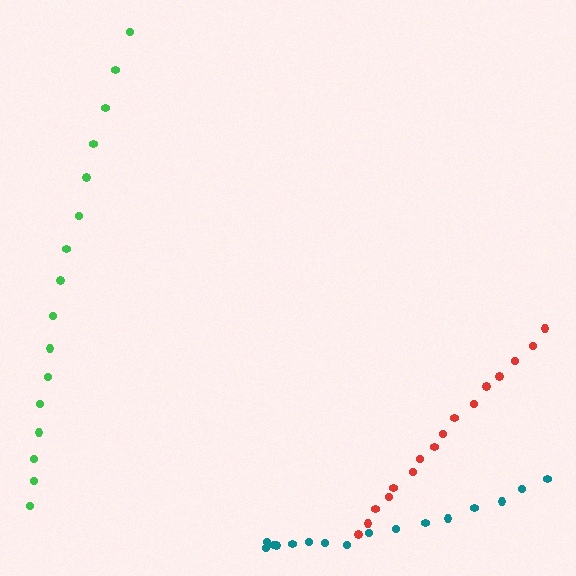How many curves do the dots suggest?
There are 3 distinct paths.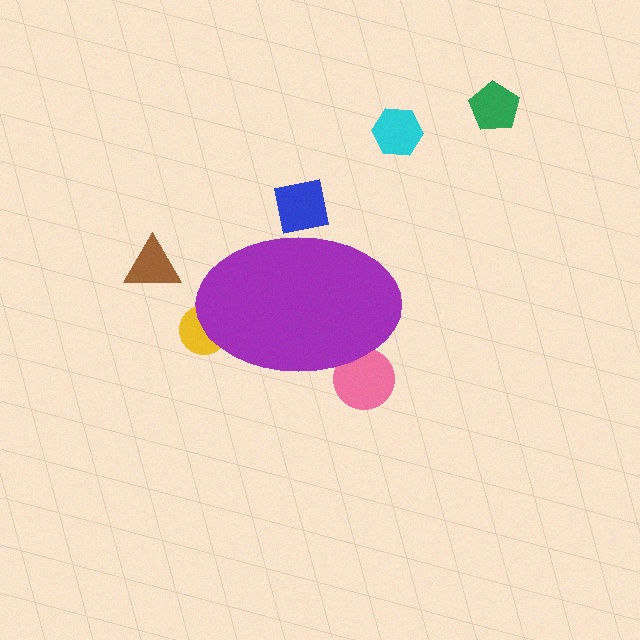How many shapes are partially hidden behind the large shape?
3 shapes are partially hidden.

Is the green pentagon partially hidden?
No, the green pentagon is fully visible.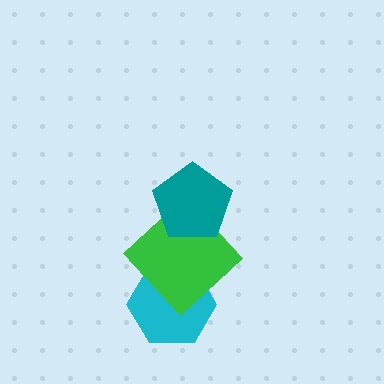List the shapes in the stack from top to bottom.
From top to bottom: the teal pentagon, the green diamond, the cyan hexagon.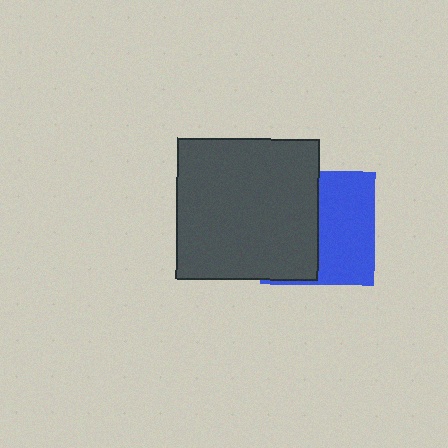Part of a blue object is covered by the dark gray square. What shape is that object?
It is a square.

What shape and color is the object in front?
The object in front is a dark gray square.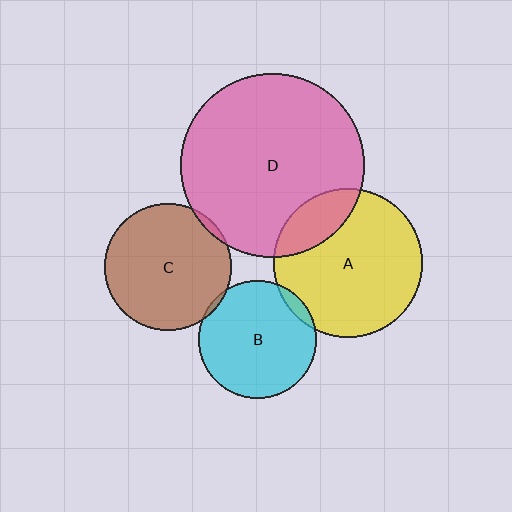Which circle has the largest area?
Circle D (pink).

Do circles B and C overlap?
Yes.